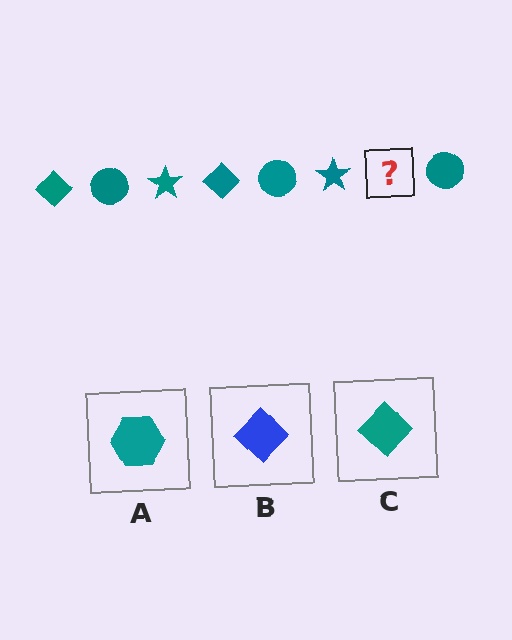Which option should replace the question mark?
Option C.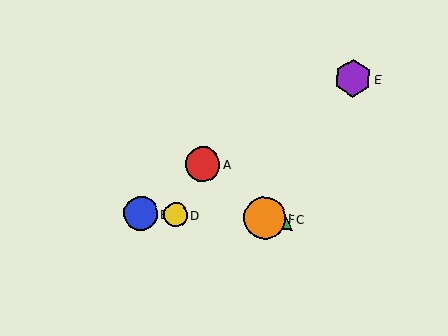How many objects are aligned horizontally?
4 objects (B, C, D, F) are aligned horizontally.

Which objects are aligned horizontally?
Objects B, C, D, F are aligned horizontally.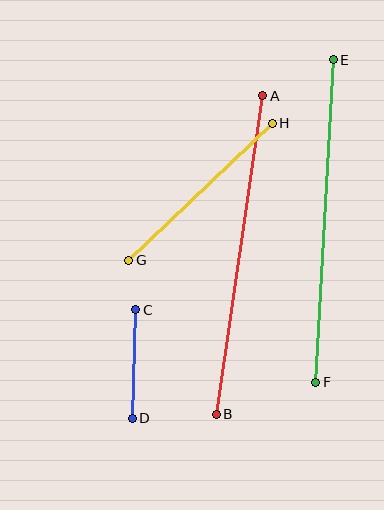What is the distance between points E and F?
The distance is approximately 323 pixels.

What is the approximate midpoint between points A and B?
The midpoint is at approximately (239, 255) pixels.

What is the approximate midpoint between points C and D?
The midpoint is at approximately (134, 364) pixels.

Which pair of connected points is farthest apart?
Points E and F are farthest apart.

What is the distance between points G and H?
The distance is approximately 199 pixels.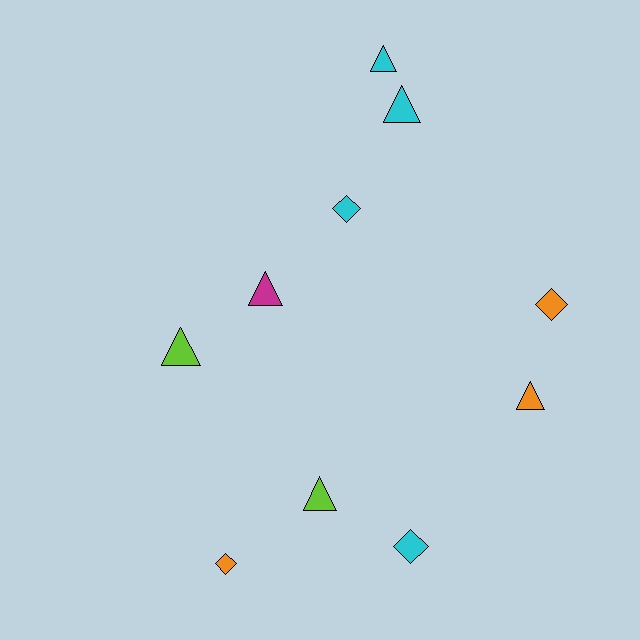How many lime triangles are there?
There are 2 lime triangles.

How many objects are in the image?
There are 10 objects.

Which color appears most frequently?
Cyan, with 4 objects.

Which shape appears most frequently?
Triangle, with 6 objects.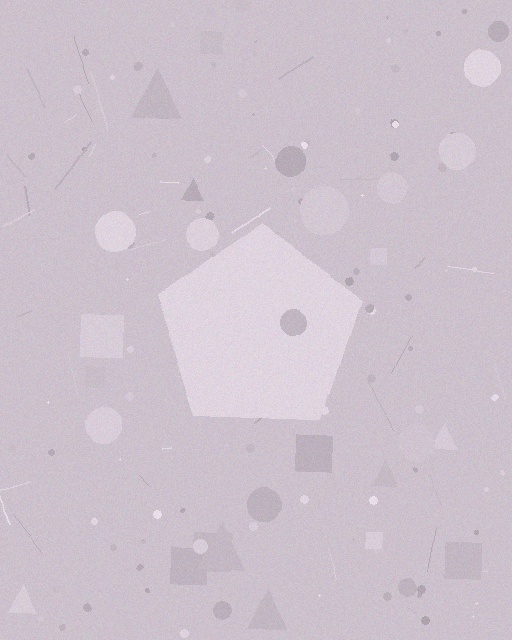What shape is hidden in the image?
A pentagon is hidden in the image.